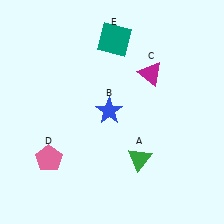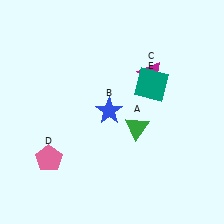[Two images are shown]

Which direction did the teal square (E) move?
The teal square (E) moved down.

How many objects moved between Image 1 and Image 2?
2 objects moved between the two images.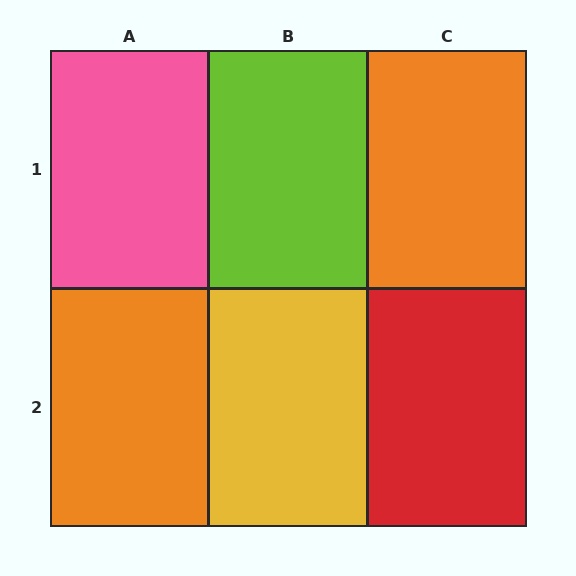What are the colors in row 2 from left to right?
Orange, yellow, red.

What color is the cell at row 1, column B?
Lime.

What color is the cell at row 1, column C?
Orange.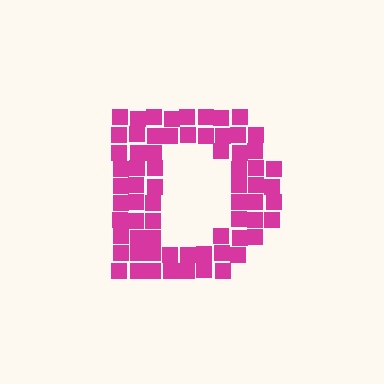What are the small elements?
The small elements are squares.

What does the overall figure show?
The overall figure shows the letter D.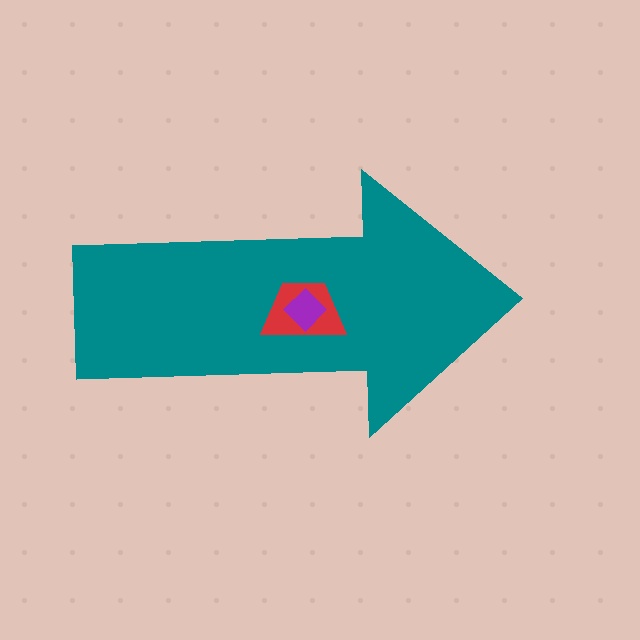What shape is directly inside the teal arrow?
The red trapezoid.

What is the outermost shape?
The teal arrow.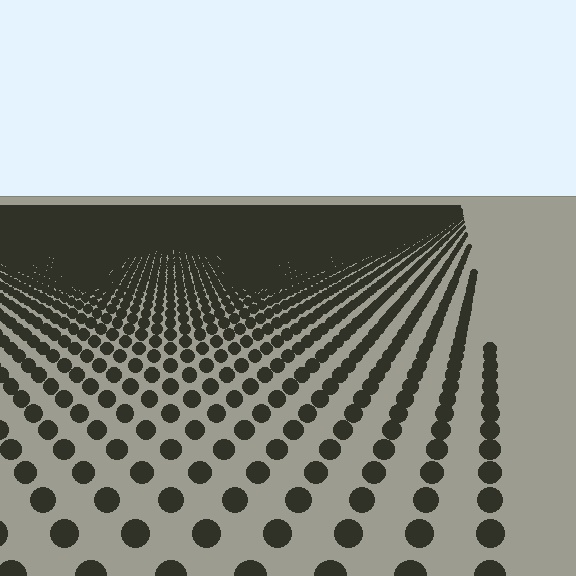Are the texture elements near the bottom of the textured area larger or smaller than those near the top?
Larger. Near the bottom, elements are closer to the viewer and appear at a bigger on-screen size.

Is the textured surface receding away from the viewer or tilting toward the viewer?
The surface is receding away from the viewer. Texture elements get smaller and denser toward the top.